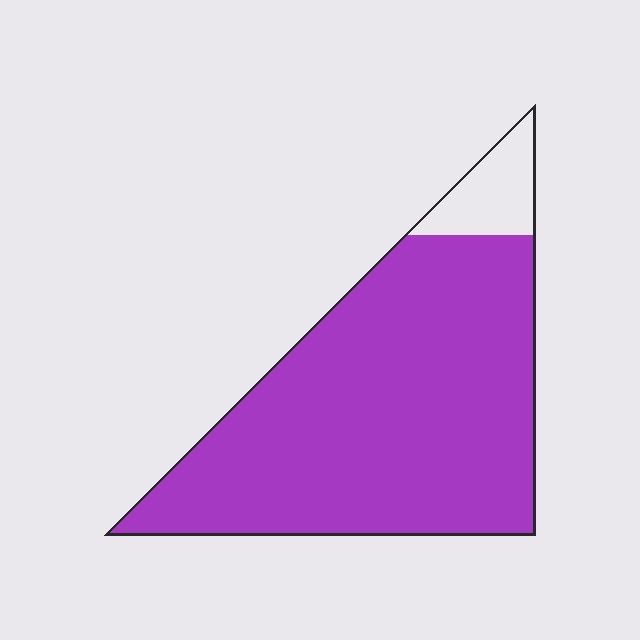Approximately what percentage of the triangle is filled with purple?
Approximately 90%.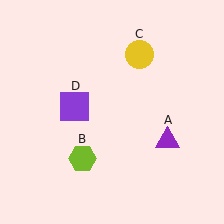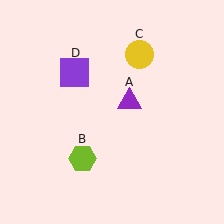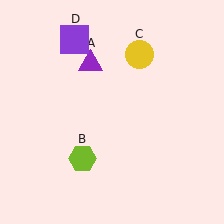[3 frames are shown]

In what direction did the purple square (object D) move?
The purple square (object D) moved up.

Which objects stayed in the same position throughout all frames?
Lime hexagon (object B) and yellow circle (object C) remained stationary.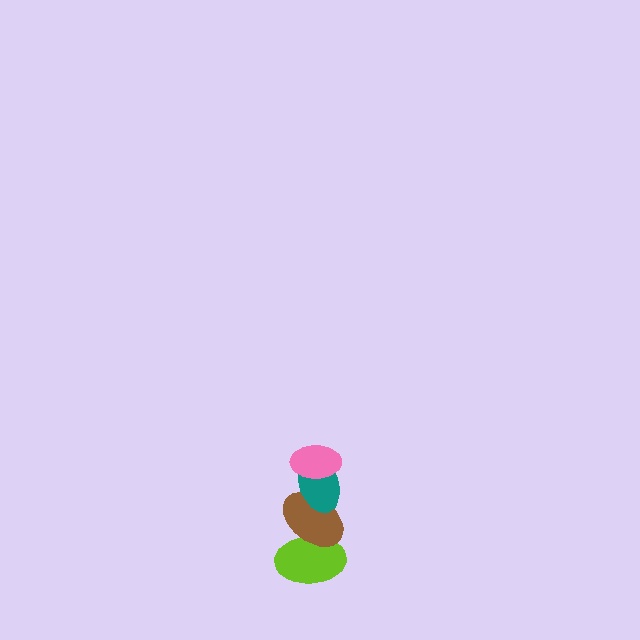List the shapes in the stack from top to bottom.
From top to bottom: the pink ellipse, the teal ellipse, the brown ellipse, the lime ellipse.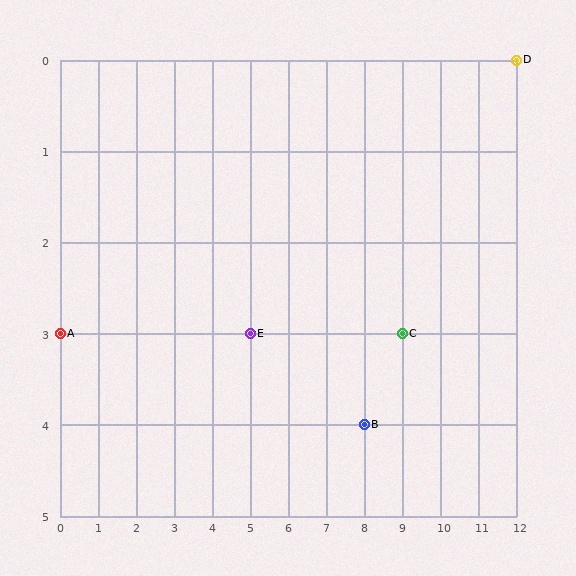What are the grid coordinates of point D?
Point D is at grid coordinates (12, 0).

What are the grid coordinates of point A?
Point A is at grid coordinates (0, 3).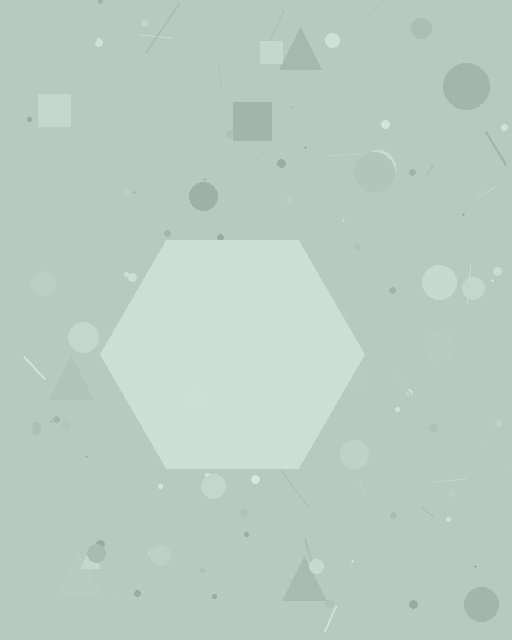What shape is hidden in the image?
A hexagon is hidden in the image.